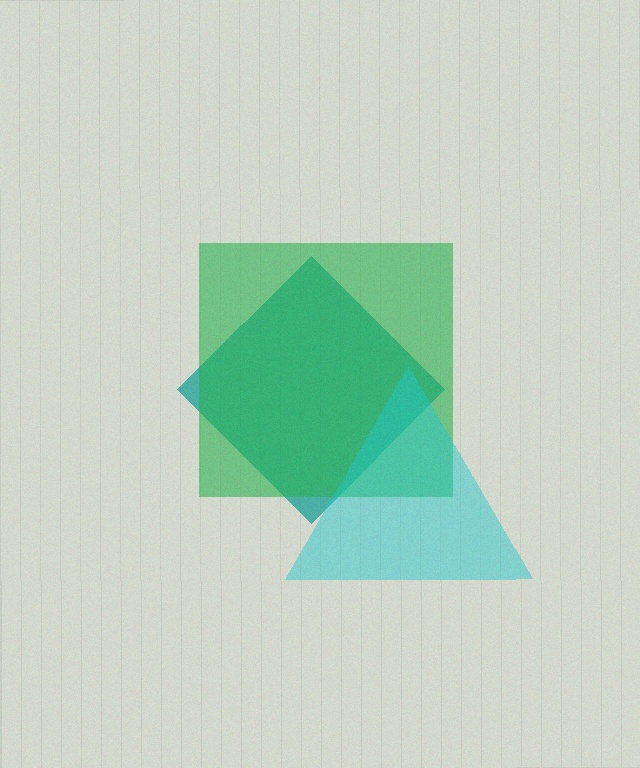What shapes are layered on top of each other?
The layered shapes are: a teal diamond, a green square, a cyan triangle.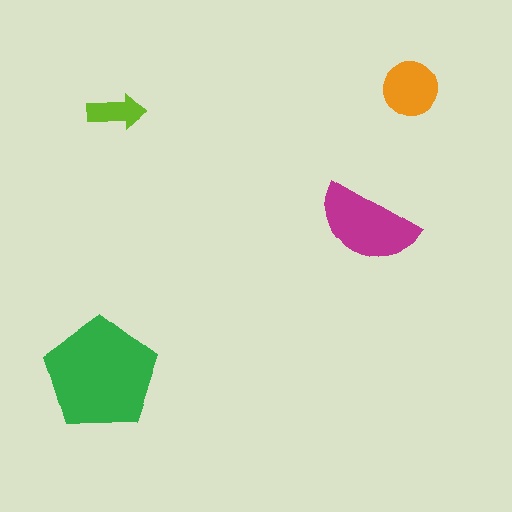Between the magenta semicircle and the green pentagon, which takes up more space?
The green pentagon.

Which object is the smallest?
The lime arrow.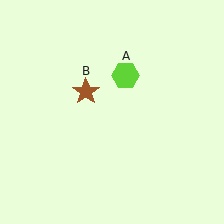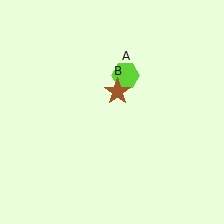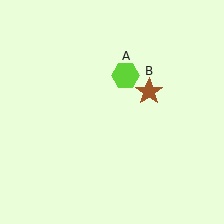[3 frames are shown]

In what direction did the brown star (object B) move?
The brown star (object B) moved right.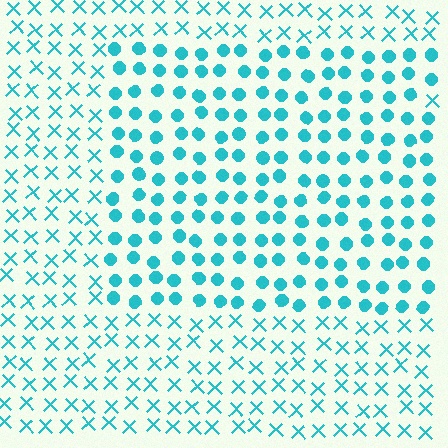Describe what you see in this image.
The image is filled with small cyan elements arranged in a uniform grid. A rectangle-shaped region contains circles, while the surrounding area contains X marks. The boundary is defined purely by the change in element shape.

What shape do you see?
I see a rectangle.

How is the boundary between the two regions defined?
The boundary is defined by a change in element shape: circles inside vs. X marks outside. All elements share the same color and spacing.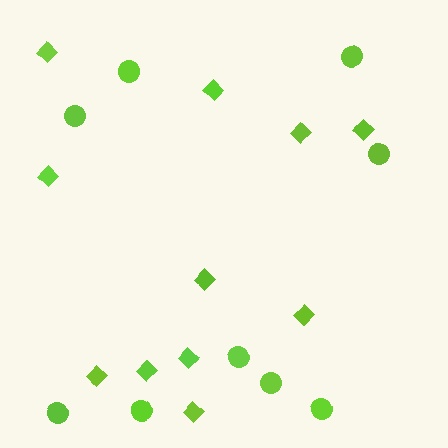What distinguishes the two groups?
There are 2 groups: one group of diamonds (11) and one group of circles (9).